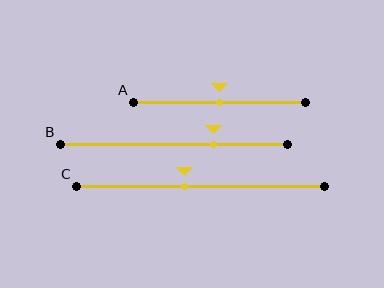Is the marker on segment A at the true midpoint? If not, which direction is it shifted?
Yes, the marker on segment A is at the true midpoint.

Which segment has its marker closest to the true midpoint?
Segment A has its marker closest to the true midpoint.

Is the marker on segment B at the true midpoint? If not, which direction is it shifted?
No, the marker on segment B is shifted to the right by about 18% of the segment length.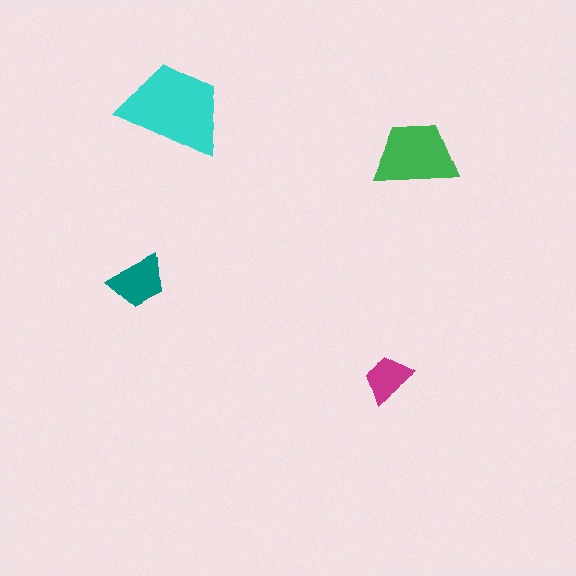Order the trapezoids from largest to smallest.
the cyan one, the green one, the teal one, the magenta one.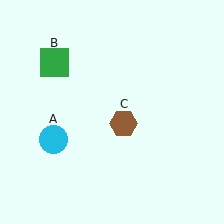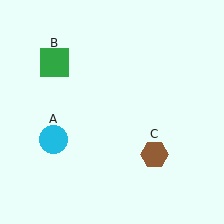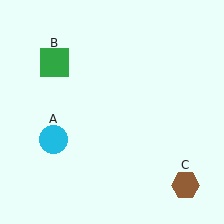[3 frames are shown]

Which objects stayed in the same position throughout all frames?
Cyan circle (object A) and green square (object B) remained stationary.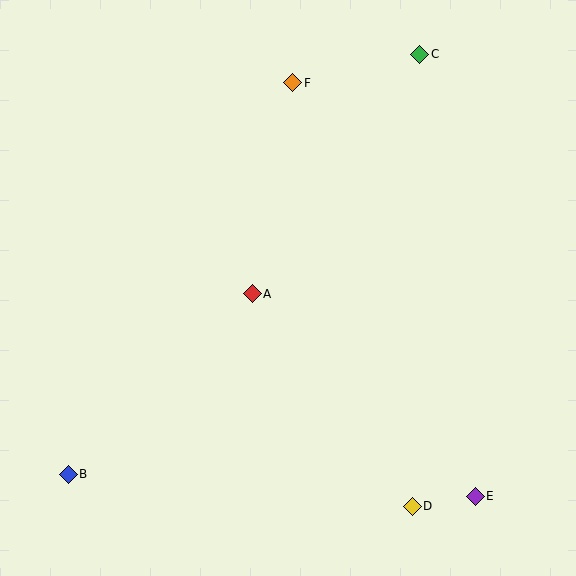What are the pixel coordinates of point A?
Point A is at (252, 294).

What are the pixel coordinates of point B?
Point B is at (68, 474).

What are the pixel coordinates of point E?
Point E is at (475, 496).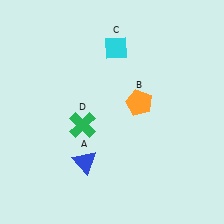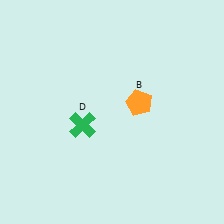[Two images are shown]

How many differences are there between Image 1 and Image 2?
There are 2 differences between the two images.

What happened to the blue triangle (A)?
The blue triangle (A) was removed in Image 2. It was in the bottom-left area of Image 1.